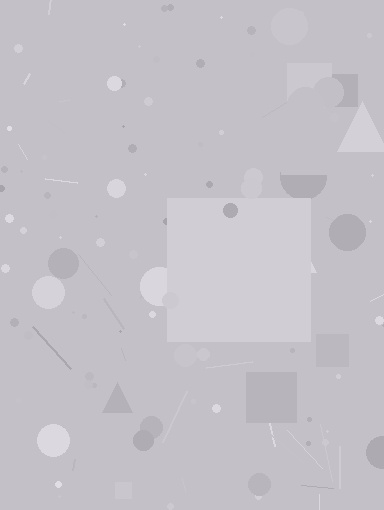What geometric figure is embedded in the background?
A square is embedded in the background.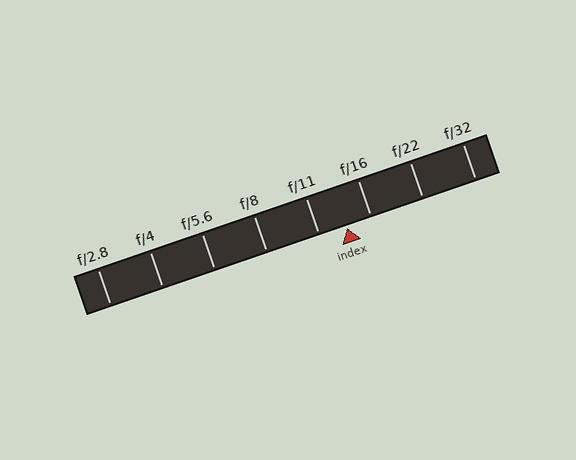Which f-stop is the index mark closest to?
The index mark is closest to f/16.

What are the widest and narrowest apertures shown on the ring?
The widest aperture shown is f/2.8 and the narrowest is f/32.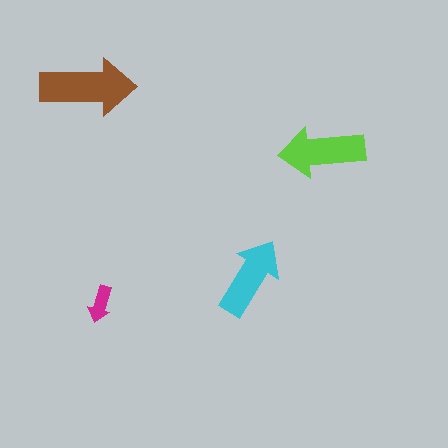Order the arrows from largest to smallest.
the brown one, the lime one, the cyan one, the magenta one.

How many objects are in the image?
There are 4 objects in the image.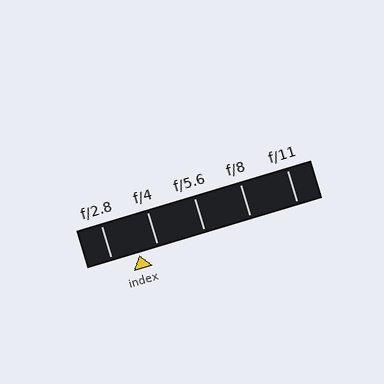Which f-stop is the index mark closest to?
The index mark is closest to f/4.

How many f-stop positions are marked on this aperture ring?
There are 5 f-stop positions marked.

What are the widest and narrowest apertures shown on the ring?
The widest aperture shown is f/2.8 and the narrowest is f/11.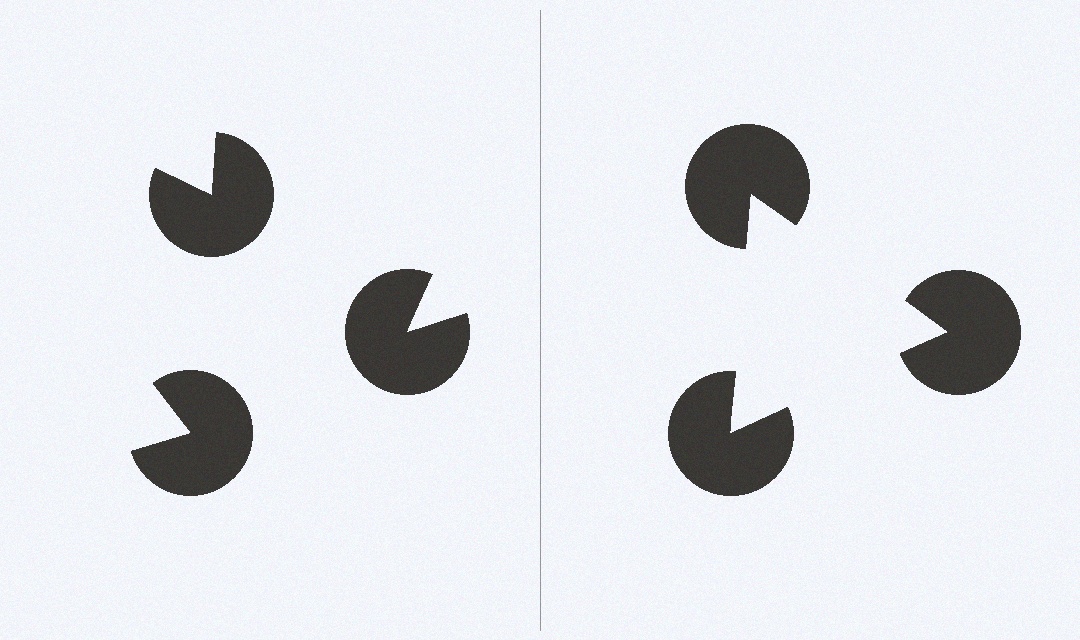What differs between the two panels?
The pac-man discs are positioned identically on both sides; only the wedge orientations differ. On the right they align to a triangle; on the left they are misaligned.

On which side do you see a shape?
An illusory triangle appears on the right side. On the left side the wedge cuts are rotated, so no coherent shape forms.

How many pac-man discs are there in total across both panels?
6 — 3 on each side.